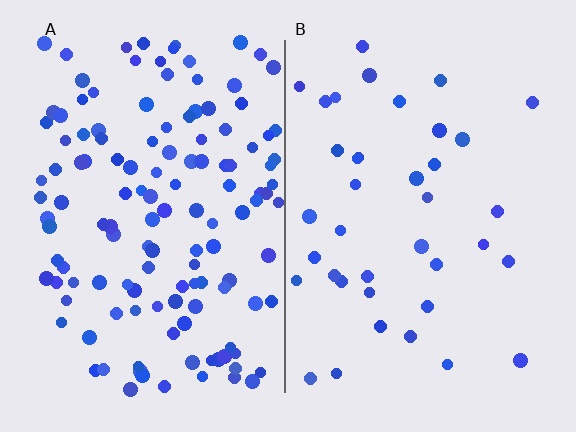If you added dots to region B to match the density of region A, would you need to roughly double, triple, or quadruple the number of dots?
Approximately triple.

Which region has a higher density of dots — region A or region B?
A (the left).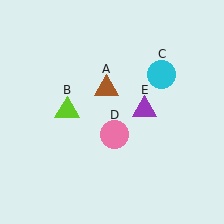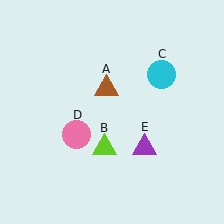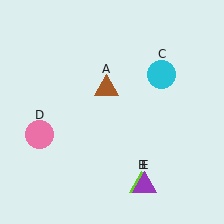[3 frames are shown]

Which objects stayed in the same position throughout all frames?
Brown triangle (object A) and cyan circle (object C) remained stationary.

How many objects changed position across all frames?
3 objects changed position: lime triangle (object B), pink circle (object D), purple triangle (object E).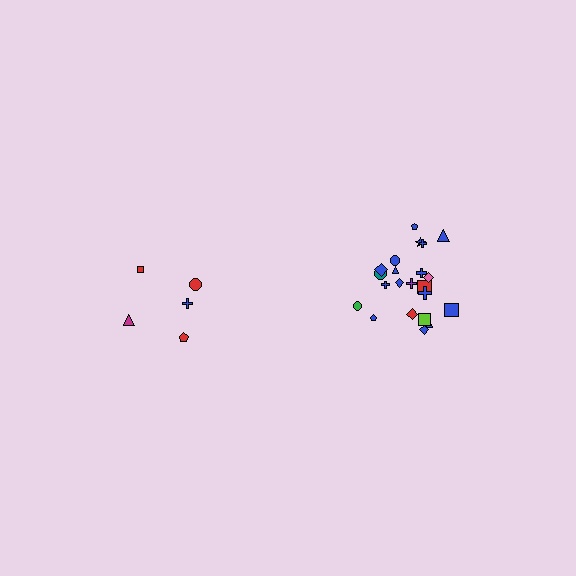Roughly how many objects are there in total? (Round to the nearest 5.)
Roughly 25 objects in total.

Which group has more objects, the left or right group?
The right group.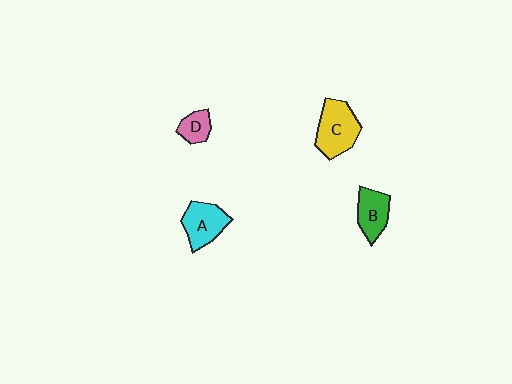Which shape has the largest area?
Shape C (yellow).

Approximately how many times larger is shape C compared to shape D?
Approximately 2.2 times.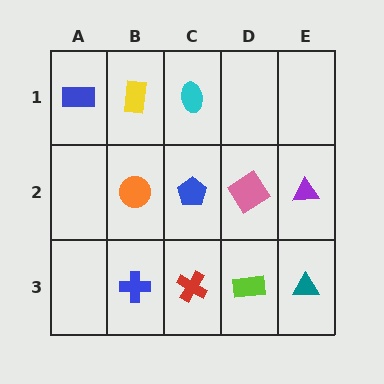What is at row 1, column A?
A blue rectangle.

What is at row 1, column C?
A cyan ellipse.